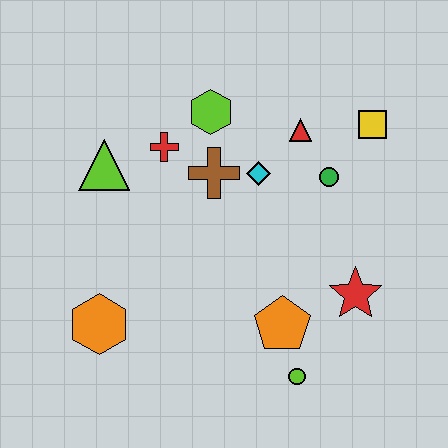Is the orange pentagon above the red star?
No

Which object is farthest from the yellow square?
The orange hexagon is farthest from the yellow square.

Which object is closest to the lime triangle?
The red cross is closest to the lime triangle.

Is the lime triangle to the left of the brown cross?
Yes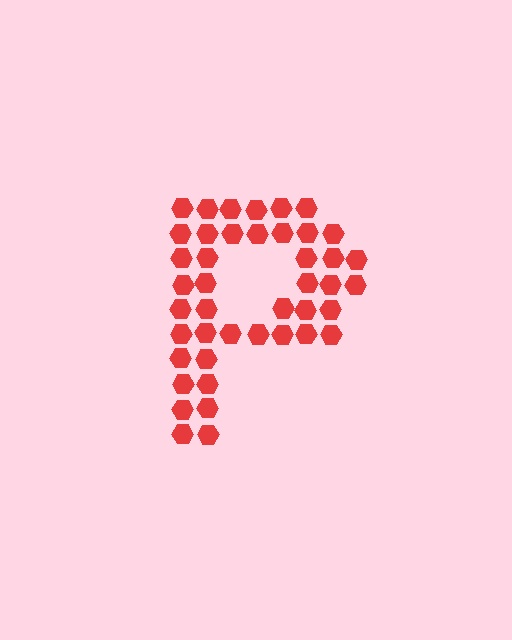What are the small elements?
The small elements are hexagons.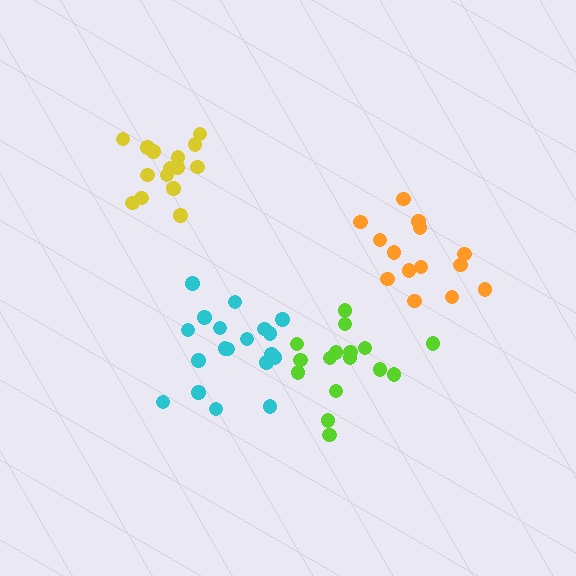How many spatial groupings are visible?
There are 4 spatial groupings.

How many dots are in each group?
Group 1: 15 dots, Group 2: 19 dots, Group 3: 16 dots, Group 4: 14 dots (64 total).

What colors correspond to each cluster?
The clusters are colored: yellow, cyan, lime, orange.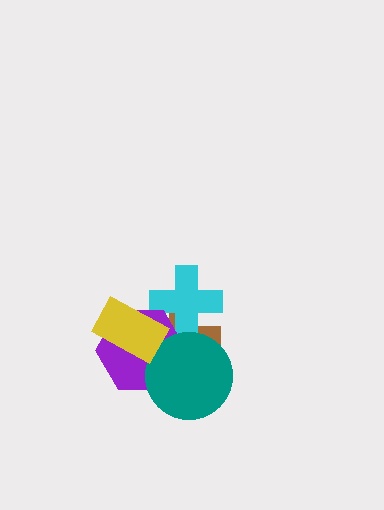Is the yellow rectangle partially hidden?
No, no other shape covers it.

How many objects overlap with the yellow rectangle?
3 objects overlap with the yellow rectangle.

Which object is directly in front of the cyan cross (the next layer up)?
The purple hexagon is directly in front of the cyan cross.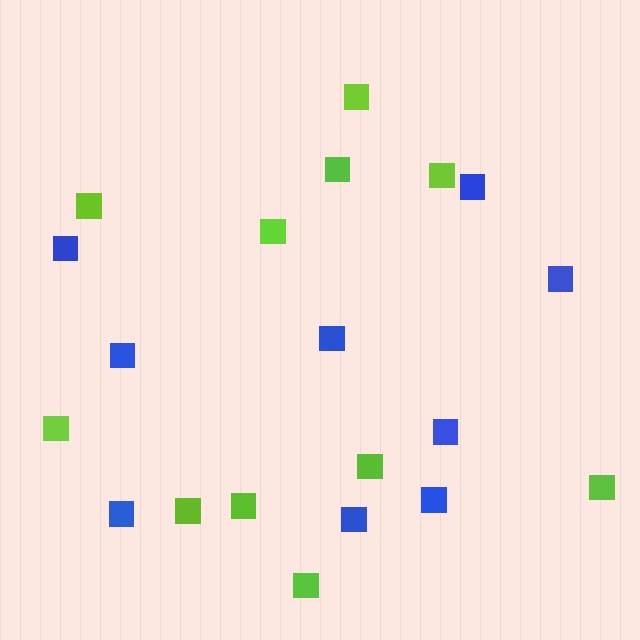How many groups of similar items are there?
There are 2 groups: one group of blue squares (9) and one group of lime squares (11).